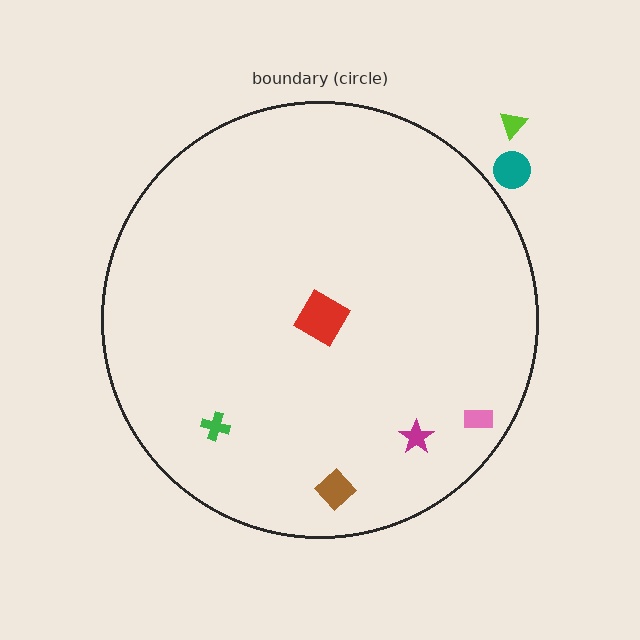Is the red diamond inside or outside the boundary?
Inside.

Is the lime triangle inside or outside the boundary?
Outside.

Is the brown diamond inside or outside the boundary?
Inside.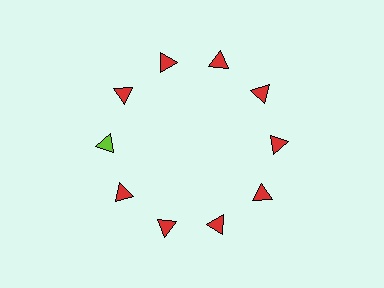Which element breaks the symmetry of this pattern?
The lime triangle at roughly the 9 o'clock position breaks the symmetry. All other shapes are red triangles.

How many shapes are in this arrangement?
There are 10 shapes arranged in a ring pattern.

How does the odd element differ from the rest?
It has a different color: lime instead of red.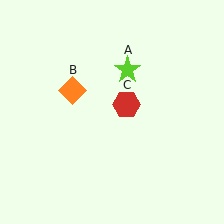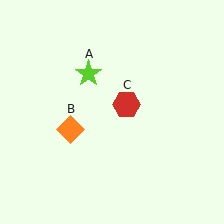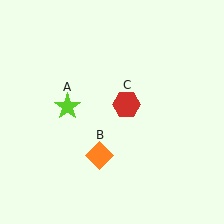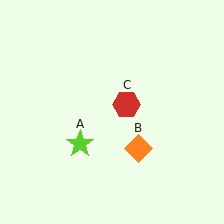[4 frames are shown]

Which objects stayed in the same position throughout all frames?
Red hexagon (object C) remained stationary.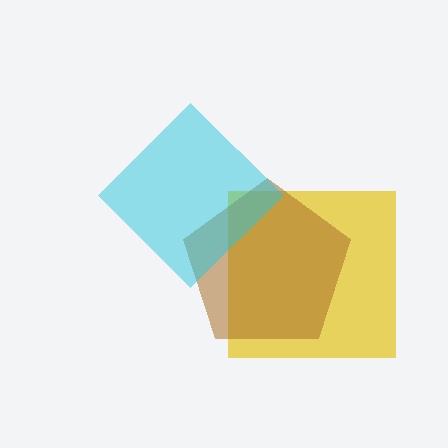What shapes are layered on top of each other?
The layered shapes are: a yellow square, a brown pentagon, a cyan diamond.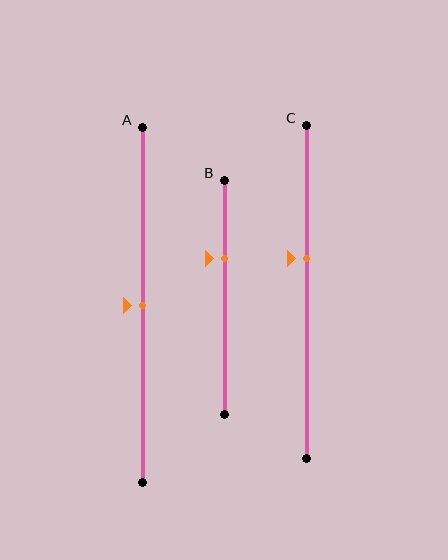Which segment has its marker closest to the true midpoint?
Segment A has its marker closest to the true midpoint.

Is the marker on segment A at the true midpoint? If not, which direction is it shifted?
Yes, the marker on segment A is at the true midpoint.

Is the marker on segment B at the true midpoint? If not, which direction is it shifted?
No, the marker on segment B is shifted upward by about 17% of the segment length.